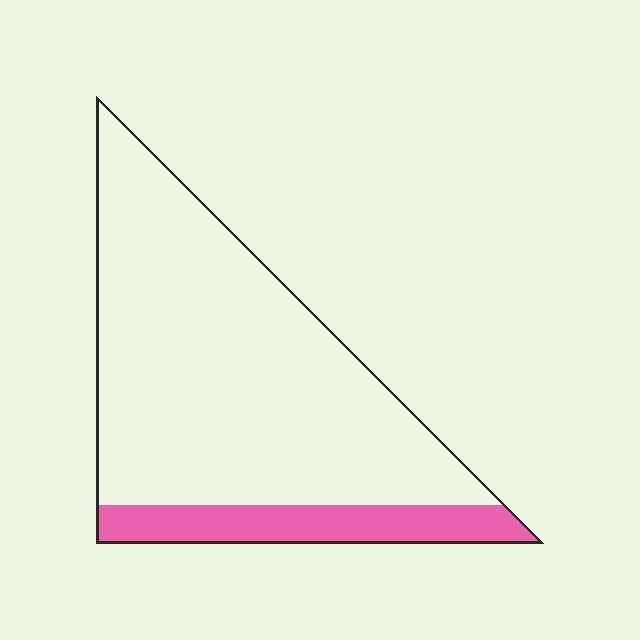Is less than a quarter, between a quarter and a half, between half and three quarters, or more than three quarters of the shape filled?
Less than a quarter.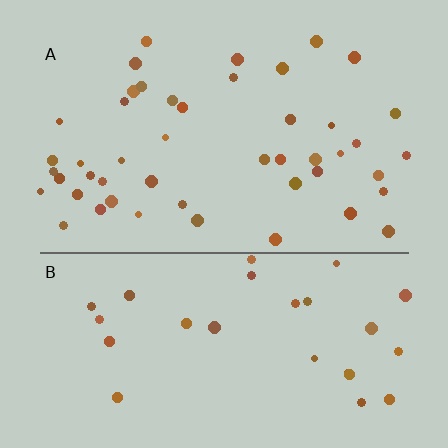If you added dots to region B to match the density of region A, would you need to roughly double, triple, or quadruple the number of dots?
Approximately double.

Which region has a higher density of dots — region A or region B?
A (the top).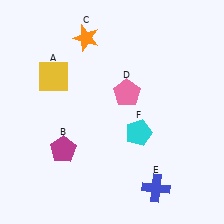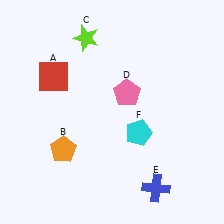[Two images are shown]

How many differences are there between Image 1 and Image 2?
There are 3 differences between the two images.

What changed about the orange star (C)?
In Image 1, C is orange. In Image 2, it changed to lime.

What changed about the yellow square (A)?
In Image 1, A is yellow. In Image 2, it changed to red.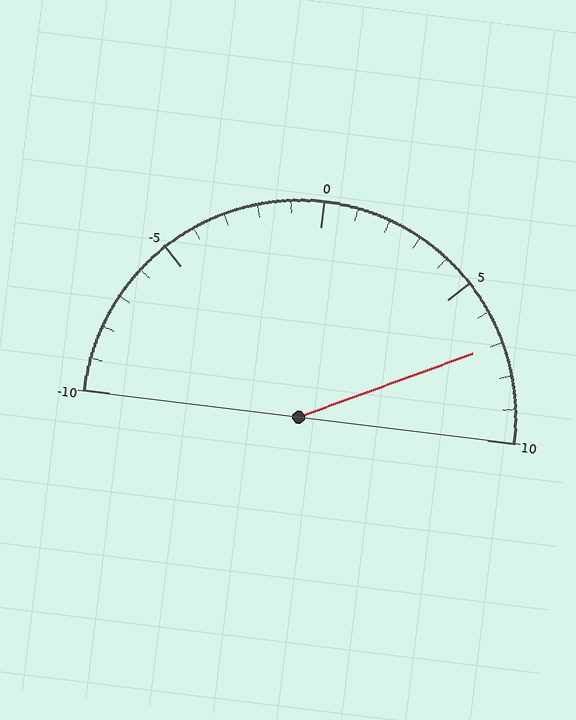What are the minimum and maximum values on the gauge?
The gauge ranges from -10 to 10.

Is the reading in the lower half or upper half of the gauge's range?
The reading is in the upper half of the range (-10 to 10).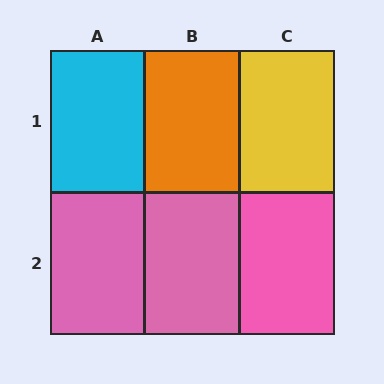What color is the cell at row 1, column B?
Orange.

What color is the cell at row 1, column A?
Cyan.